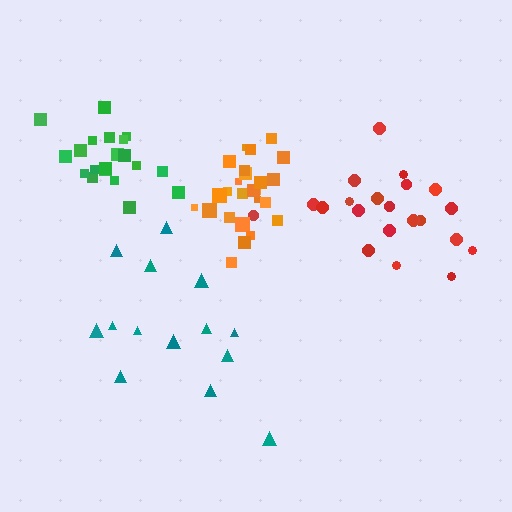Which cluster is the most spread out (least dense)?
Teal.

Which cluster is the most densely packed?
Orange.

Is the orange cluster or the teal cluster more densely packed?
Orange.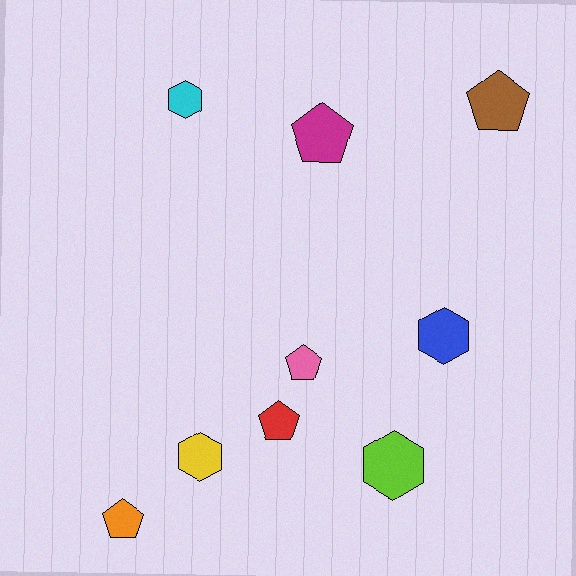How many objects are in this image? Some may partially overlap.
There are 9 objects.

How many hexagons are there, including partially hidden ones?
There are 4 hexagons.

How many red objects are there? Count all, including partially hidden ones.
There is 1 red object.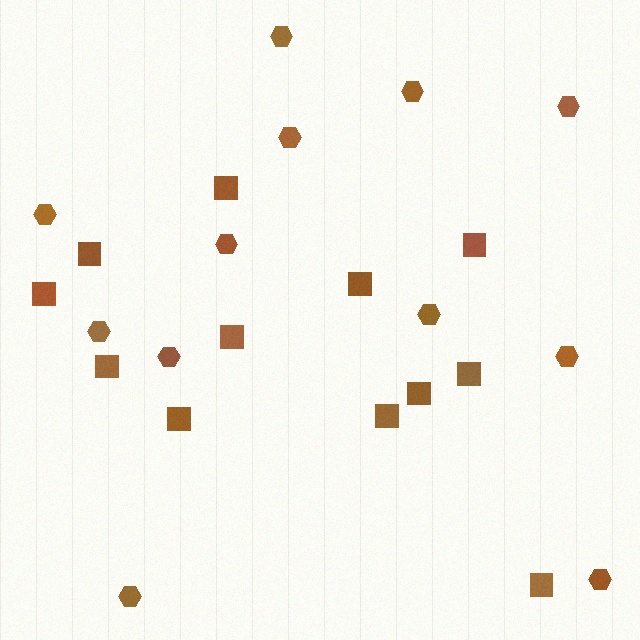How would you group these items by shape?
There are 2 groups: one group of squares (12) and one group of hexagons (12).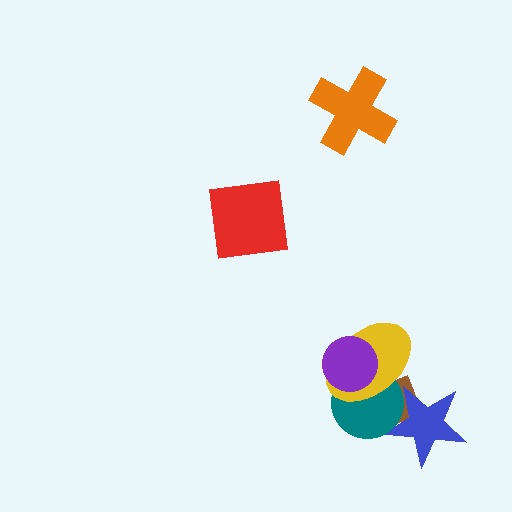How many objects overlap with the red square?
0 objects overlap with the red square.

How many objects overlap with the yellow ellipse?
3 objects overlap with the yellow ellipse.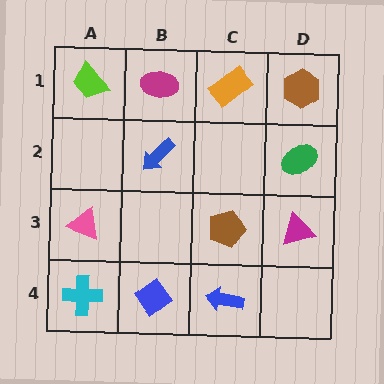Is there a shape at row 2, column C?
No, that cell is empty.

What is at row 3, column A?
A pink triangle.